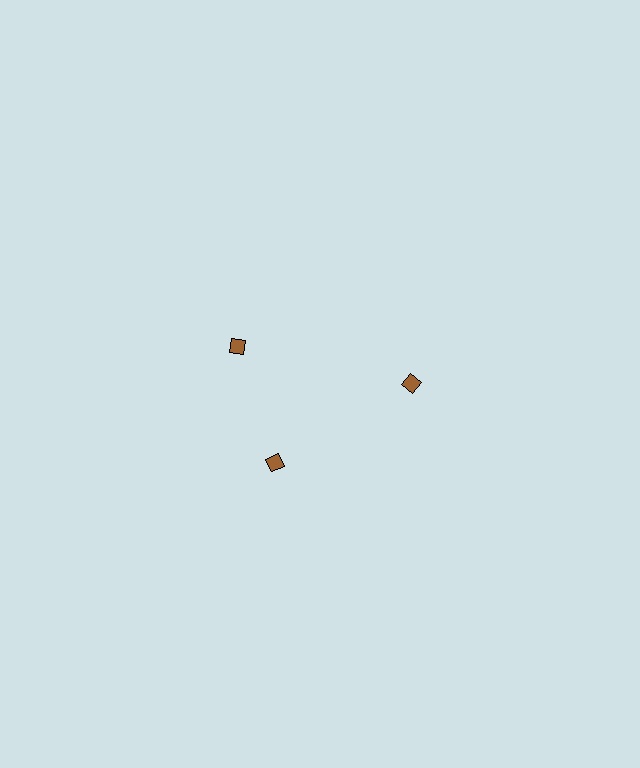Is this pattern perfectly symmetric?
No. The 3 brown diamonds are arranged in a ring, but one element near the 11 o'clock position is rotated out of alignment along the ring, breaking the 3-fold rotational symmetry.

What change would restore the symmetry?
The symmetry would be restored by rotating it back into even spacing with its neighbors so that all 3 diamonds sit at equal angles and equal distance from the center.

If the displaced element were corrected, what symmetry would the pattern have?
It would have 3-fold rotational symmetry — the pattern would map onto itself every 120 degrees.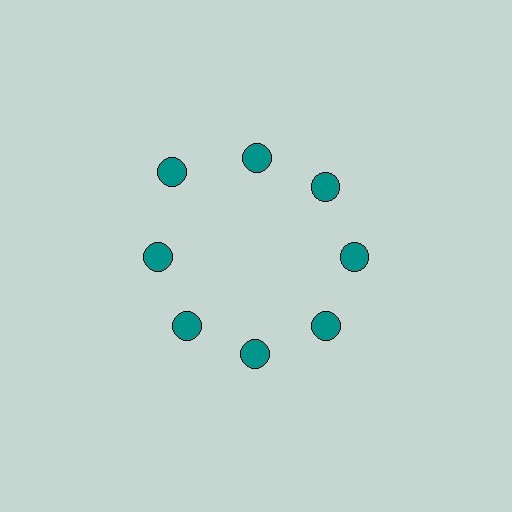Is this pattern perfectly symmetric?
No. The 8 teal circles are arranged in a ring, but one element near the 10 o'clock position is pushed outward from the center, breaking the 8-fold rotational symmetry.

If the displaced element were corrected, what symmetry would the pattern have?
It would have 8-fold rotational symmetry — the pattern would map onto itself every 45 degrees.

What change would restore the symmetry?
The symmetry would be restored by moving it inward, back onto the ring so that all 8 circles sit at equal angles and equal distance from the center.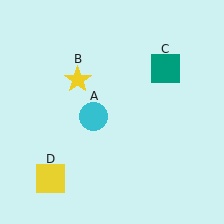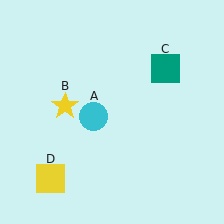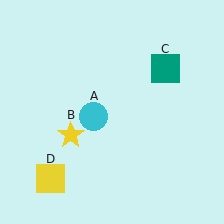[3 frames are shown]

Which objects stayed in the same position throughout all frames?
Cyan circle (object A) and teal square (object C) and yellow square (object D) remained stationary.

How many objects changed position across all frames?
1 object changed position: yellow star (object B).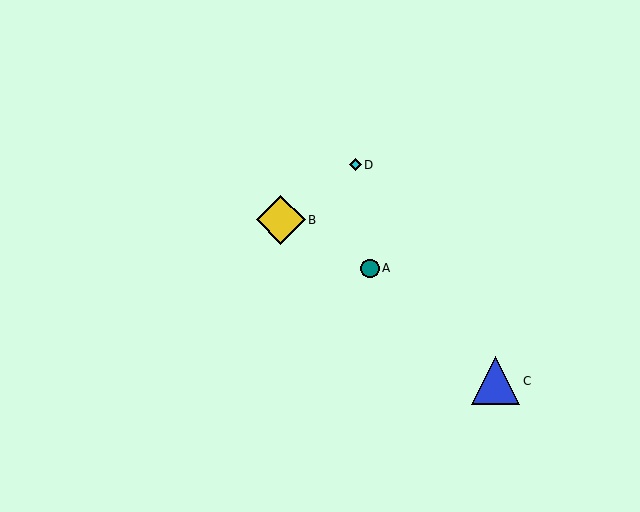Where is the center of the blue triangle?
The center of the blue triangle is at (496, 381).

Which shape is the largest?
The yellow diamond (labeled B) is the largest.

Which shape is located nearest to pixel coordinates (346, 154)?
The cyan diamond (labeled D) at (355, 165) is nearest to that location.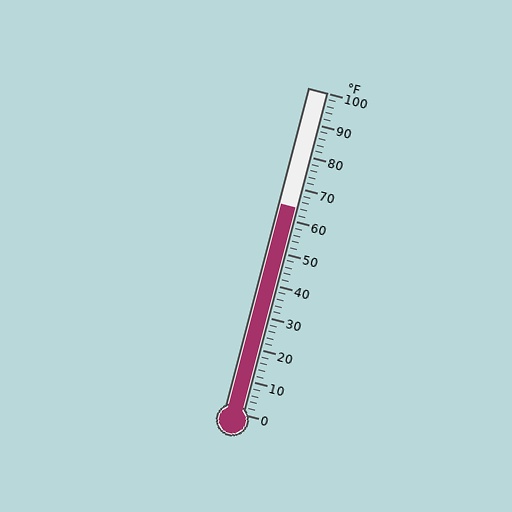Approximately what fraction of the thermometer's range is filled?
The thermometer is filled to approximately 65% of its range.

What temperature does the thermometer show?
The thermometer shows approximately 64°F.